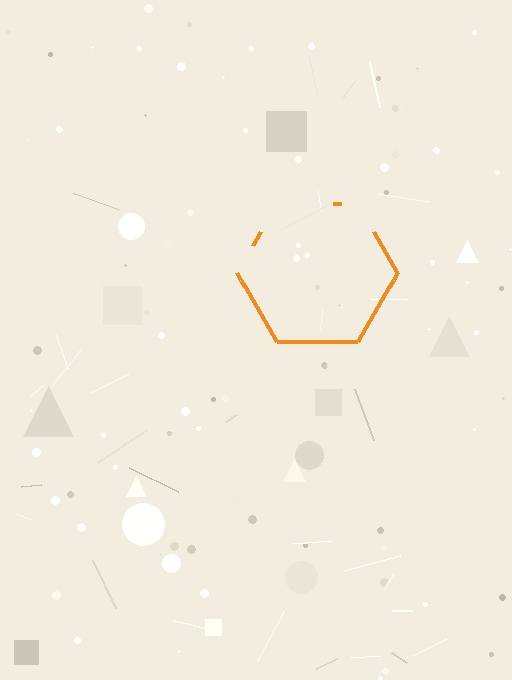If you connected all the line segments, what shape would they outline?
They would outline a hexagon.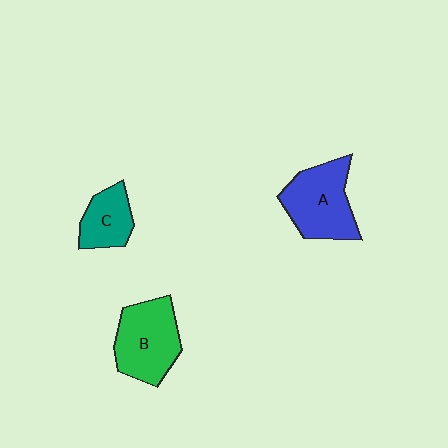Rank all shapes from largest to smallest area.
From largest to smallest: A (blue), B (green), C (teal).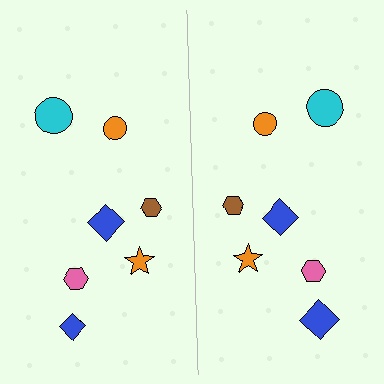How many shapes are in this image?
There are 14 shapes in this image.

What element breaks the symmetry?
The blue diamond on the right side has a different size than its mirror counterpart.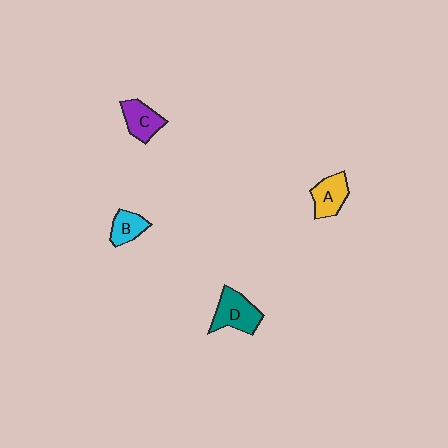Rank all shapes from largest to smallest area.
From largest to smallest: D (teal), A (yellow), C (purple), B (cyan).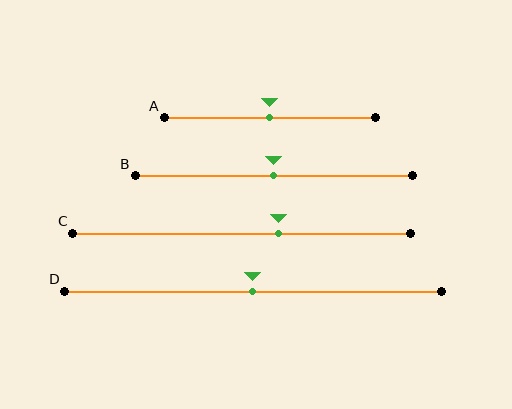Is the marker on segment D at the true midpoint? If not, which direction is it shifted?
Yes, the marker on segment D is at the true midpoint.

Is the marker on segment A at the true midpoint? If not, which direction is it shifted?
Yes, the marker on segment A is at the true midpoint.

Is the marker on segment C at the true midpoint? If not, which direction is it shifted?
No, the marker on segment C is shifted to the right by about 11% of the segment length.